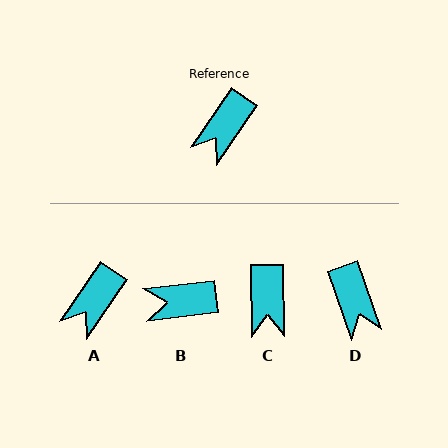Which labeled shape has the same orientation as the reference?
A.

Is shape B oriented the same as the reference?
No, it is off by about 49 degrees.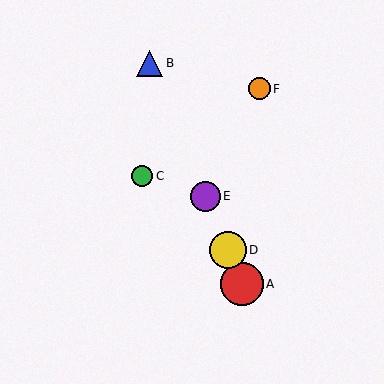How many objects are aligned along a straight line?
4 objects (A, B, D, E) are aligned along a straight line.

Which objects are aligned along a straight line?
Objects A, B, D, E are aligned along a straight line.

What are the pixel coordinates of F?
Object F is at (259, 89).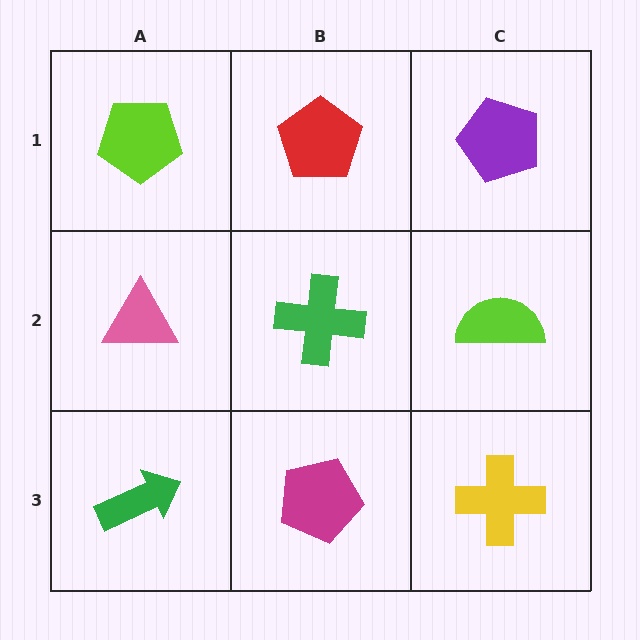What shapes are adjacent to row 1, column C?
A lime semicircle (row 2, column C), a red pentagon (row 1, column B).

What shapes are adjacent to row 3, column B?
A green cross (row 2, column B), a green arrow (row 3, column A), a yellow cross (row 3, column C).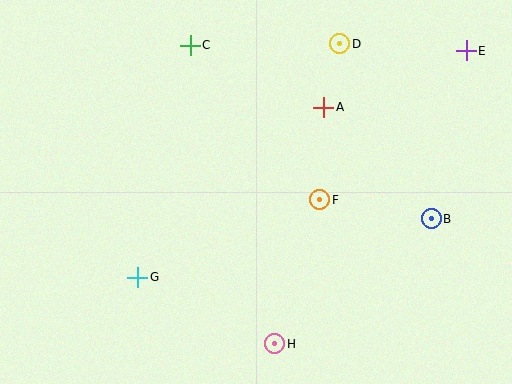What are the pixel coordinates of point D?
Point D is at (340, 44).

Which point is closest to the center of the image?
Point F at (320, 200) is closest to the center.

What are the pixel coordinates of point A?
Point A is at (324, 107).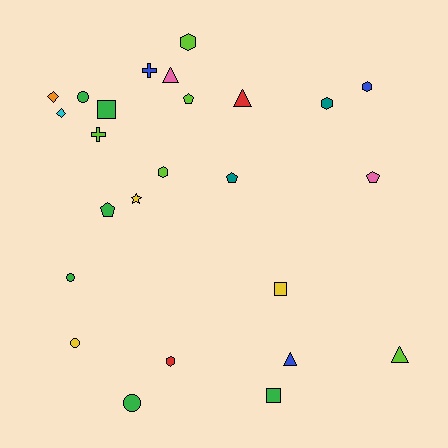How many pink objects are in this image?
There are 2 pink objects.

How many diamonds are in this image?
There are 2 diamonds.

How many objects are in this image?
There are 25 objects.